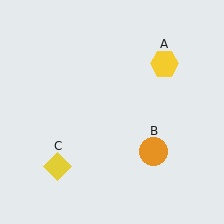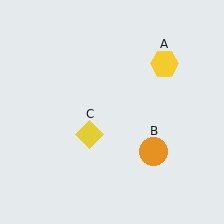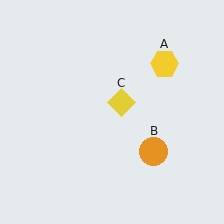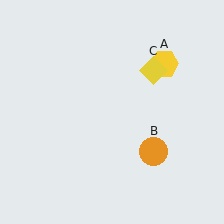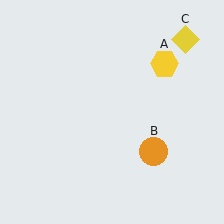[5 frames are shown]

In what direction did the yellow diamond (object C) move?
The yellow diamond (object C) moved up and to the right.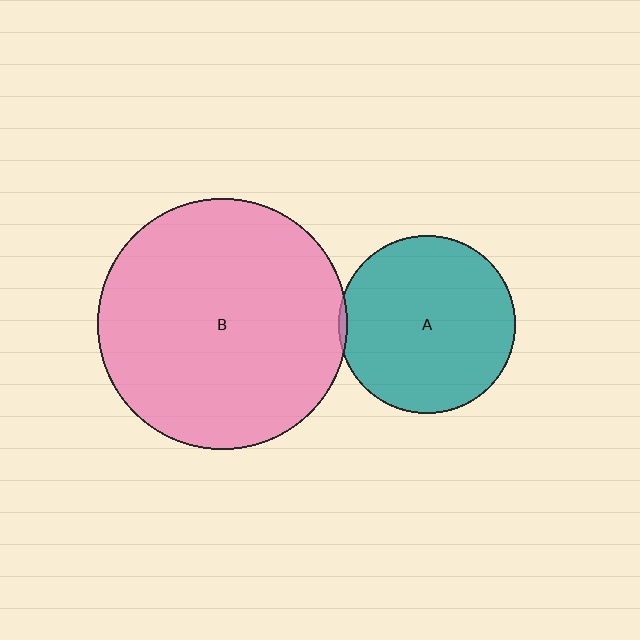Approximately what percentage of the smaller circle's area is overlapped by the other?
Approximately 5%.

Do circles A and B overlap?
Yes.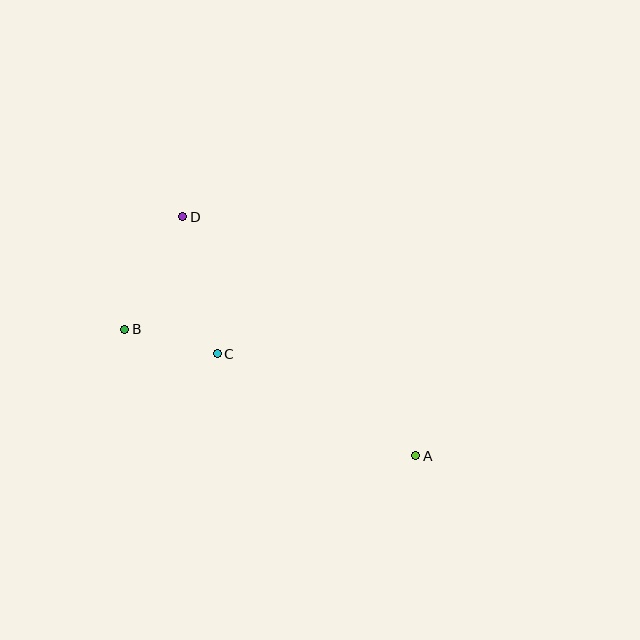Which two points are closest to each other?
Points B and C are closest to each other.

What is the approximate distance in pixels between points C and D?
The distance between C and D is approximately 141 pixels.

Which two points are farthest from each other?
Points A and D are farthest from each other.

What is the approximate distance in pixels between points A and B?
The distance between A and B is approximately 317 pixels.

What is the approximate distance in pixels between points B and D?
The distance between B and D is approximately 127 pixels.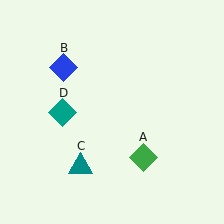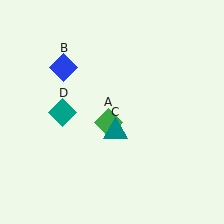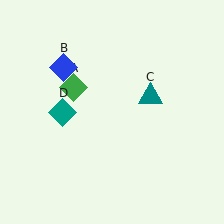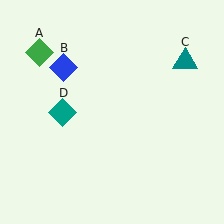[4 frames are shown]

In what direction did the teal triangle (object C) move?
The teal triangle (object C) moved up and to the right.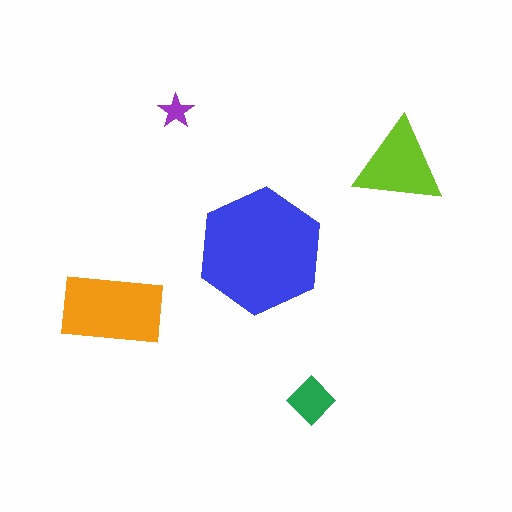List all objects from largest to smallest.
The blue hexagon, the orange rectangle, the lime triangle, the green diamond, the purple star.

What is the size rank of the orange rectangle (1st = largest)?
2nd.